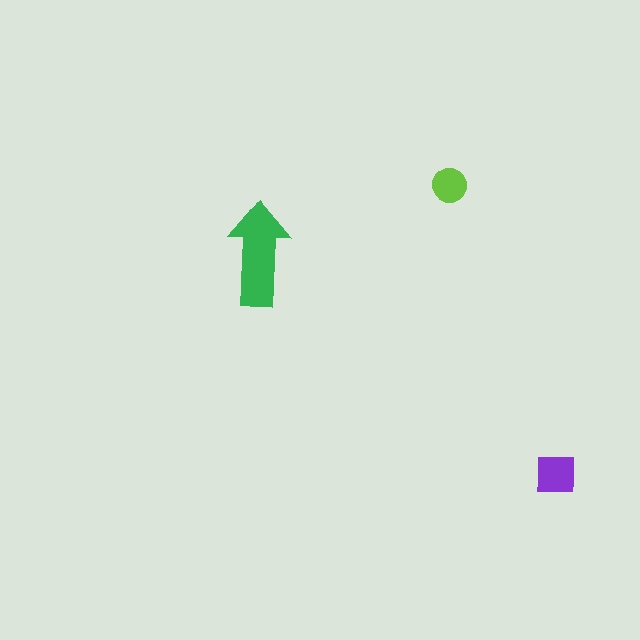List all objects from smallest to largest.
The lime circle, the purple square, the green arrow.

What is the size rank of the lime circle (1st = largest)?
3rd.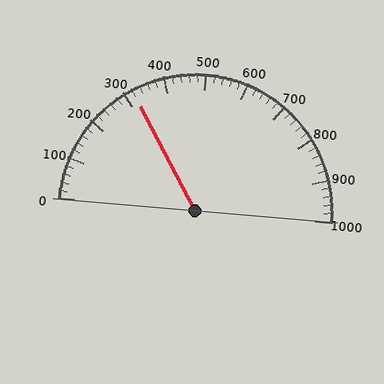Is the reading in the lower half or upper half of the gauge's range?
The reading is in the lower half of the range (0 to 1000).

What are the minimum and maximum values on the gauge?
The gauge ranges from 0 to 1000.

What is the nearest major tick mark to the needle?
The nearest major tick mark is 300.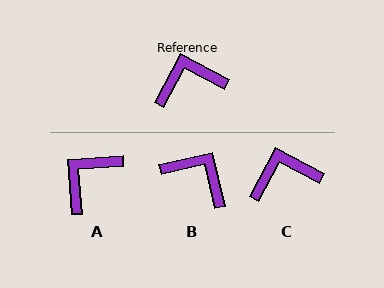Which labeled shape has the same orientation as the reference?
C.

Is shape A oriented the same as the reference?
No, it is off by about 32 degrees.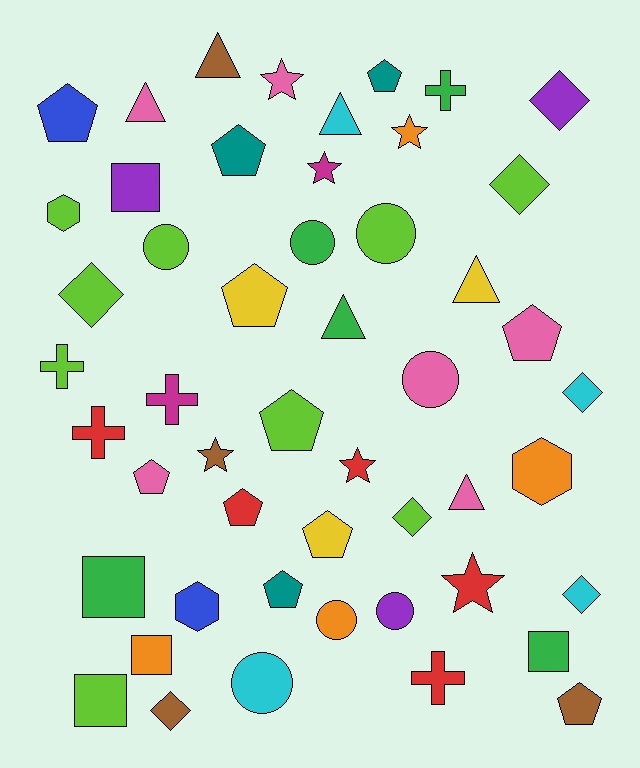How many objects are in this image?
There are 50 objects.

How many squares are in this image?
There are 5 squares.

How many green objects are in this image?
There are 5 green objects.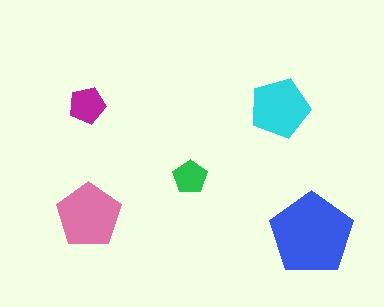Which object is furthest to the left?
The magenta pentagon is leftmost.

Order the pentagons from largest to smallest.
the blue one, the pink one, the cyan one, the magenta one, the green one.